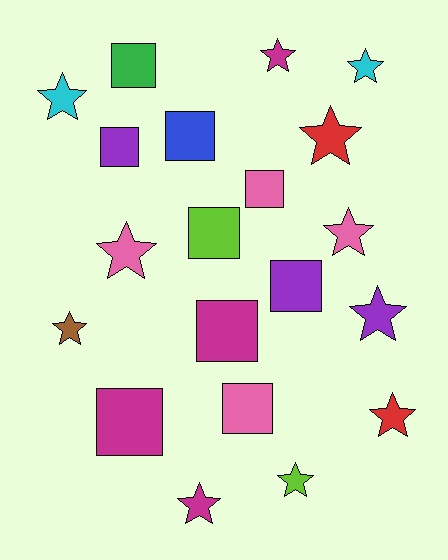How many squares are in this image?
There are 9 squares.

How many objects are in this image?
There are 20 objects.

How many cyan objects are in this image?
There are 2 cyan objects.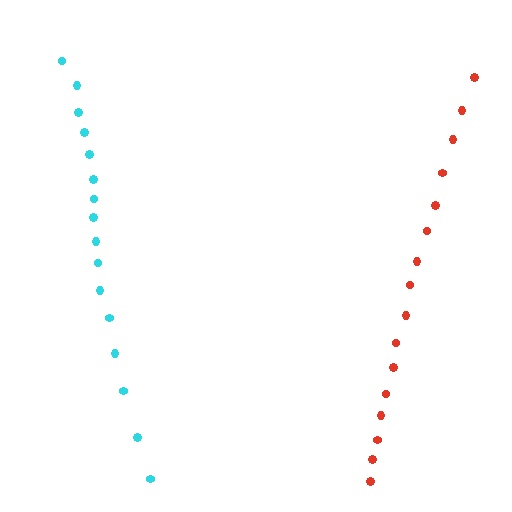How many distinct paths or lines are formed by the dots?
There are 2 distinct paths.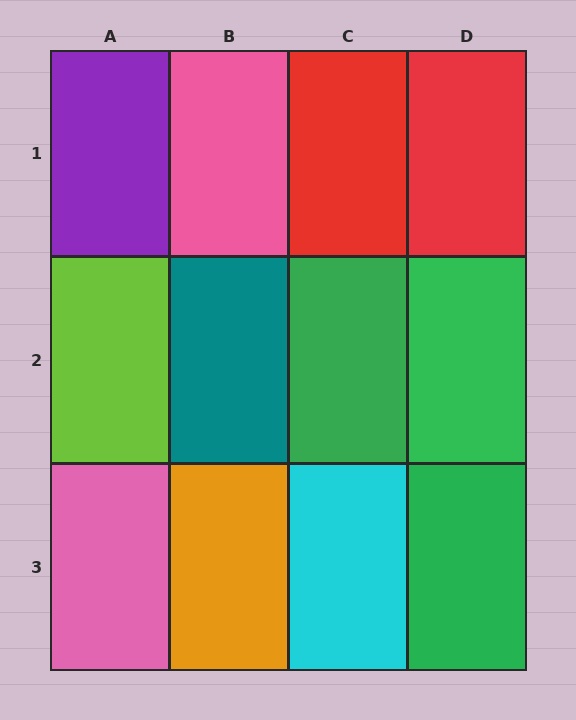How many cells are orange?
1 cell is orange.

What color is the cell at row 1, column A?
Purple.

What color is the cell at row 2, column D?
Green.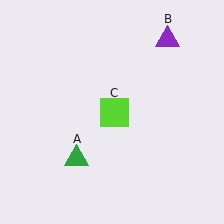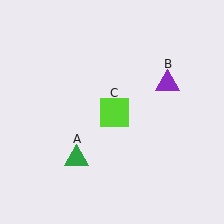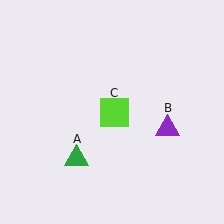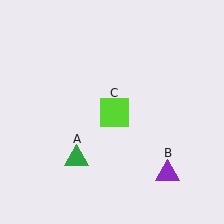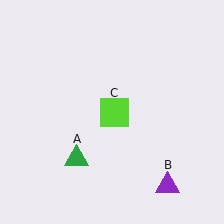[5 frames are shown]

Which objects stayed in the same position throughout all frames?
Green triangle (object A) and lime square (object C) remained stationary.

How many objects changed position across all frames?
1 object changed position: purple triangle (object B).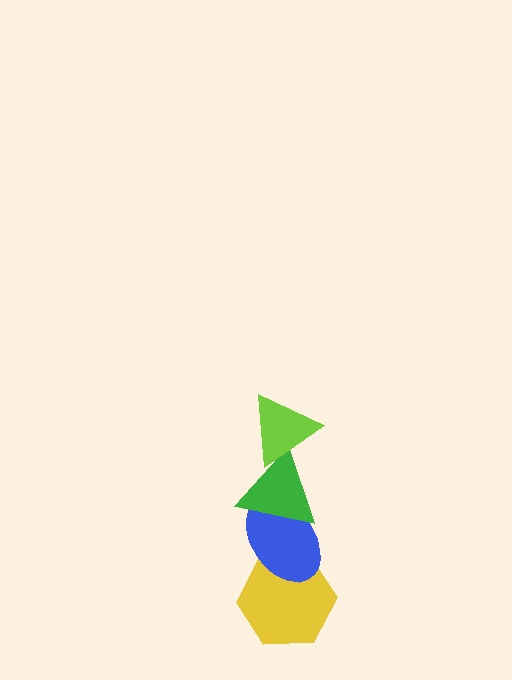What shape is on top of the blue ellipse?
The green triangle is on top of the blue ellipse.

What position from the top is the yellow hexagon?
The yellow hexagon is 4th from the top.